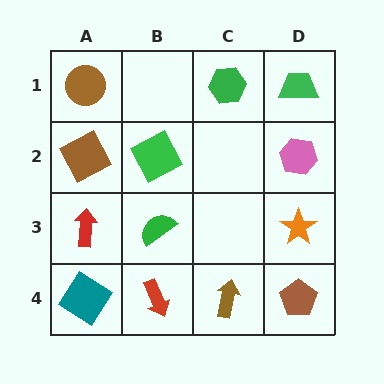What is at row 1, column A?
A brown circle.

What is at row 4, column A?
A teal diamond.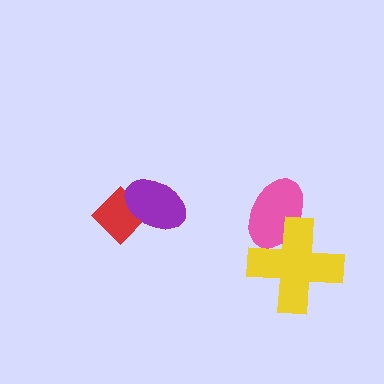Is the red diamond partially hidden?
Yes, it is partially covered by another shape.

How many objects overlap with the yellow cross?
1 object overlaps with the yellow cross.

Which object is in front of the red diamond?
The purple ellipse is in front of the red diamond.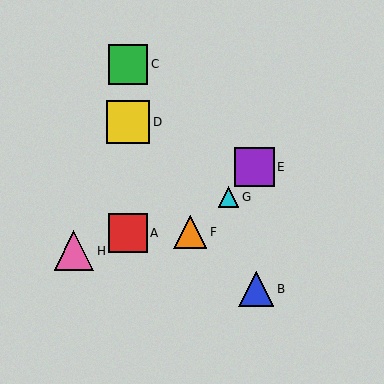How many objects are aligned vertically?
3 objects (A, C, D) are aligned vertically.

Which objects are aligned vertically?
Objects A, C, D are aligned vertically.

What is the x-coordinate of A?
Object A is at x≈128.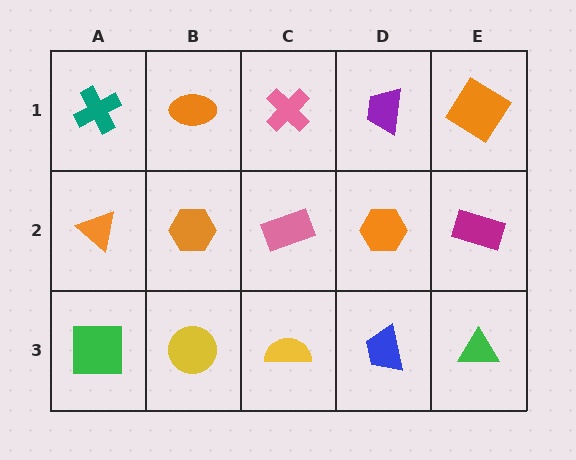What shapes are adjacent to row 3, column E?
A magenta rectangle (row 2, column E), a blue trapezoid (row 3, column D).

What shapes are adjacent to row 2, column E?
An orange diamond (row 1, column E), a green triangle (row 3, column E), an orange hexagon (row 2, column D).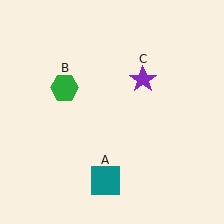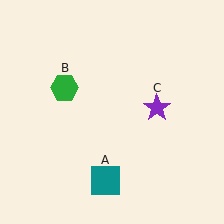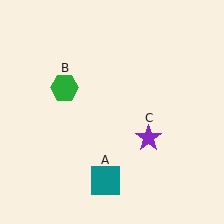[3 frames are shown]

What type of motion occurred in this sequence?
The purple star (object C) rotated clockwise around the center of the scene.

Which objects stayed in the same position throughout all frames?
Teal square (object A) and green hexagon (object B) remained stationary.